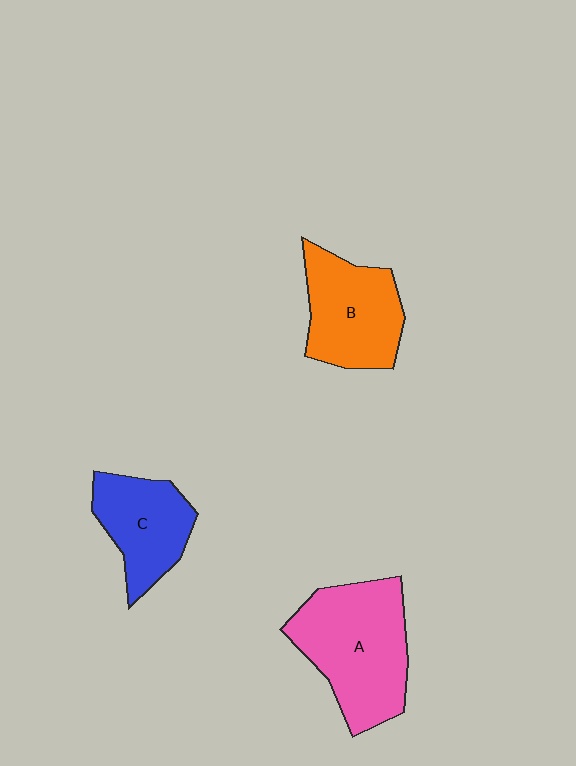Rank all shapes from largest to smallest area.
From largest to smallest: A (pink), B (orange), C (blue).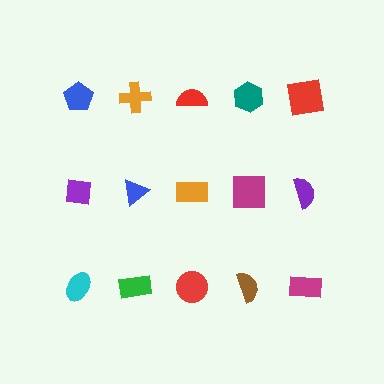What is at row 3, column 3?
A red circle.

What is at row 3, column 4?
A brown semicircle.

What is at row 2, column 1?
A purple square.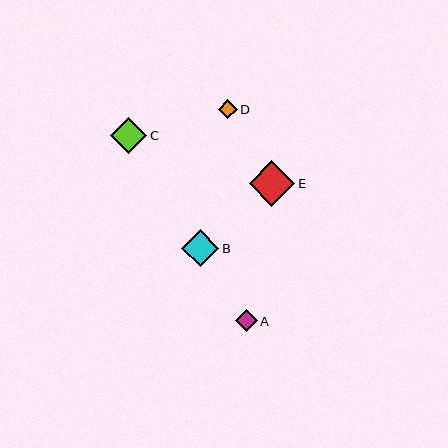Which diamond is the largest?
Diamond E is the largest with a size of approximately 45 pixels.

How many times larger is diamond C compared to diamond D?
Diamond C is approximately 2.0 times the size of diamond D.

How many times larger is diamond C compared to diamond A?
Diamond C is approximately 1.7 times the size of diamond A.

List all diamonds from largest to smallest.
From largest to smallest: E, B, C, A, D.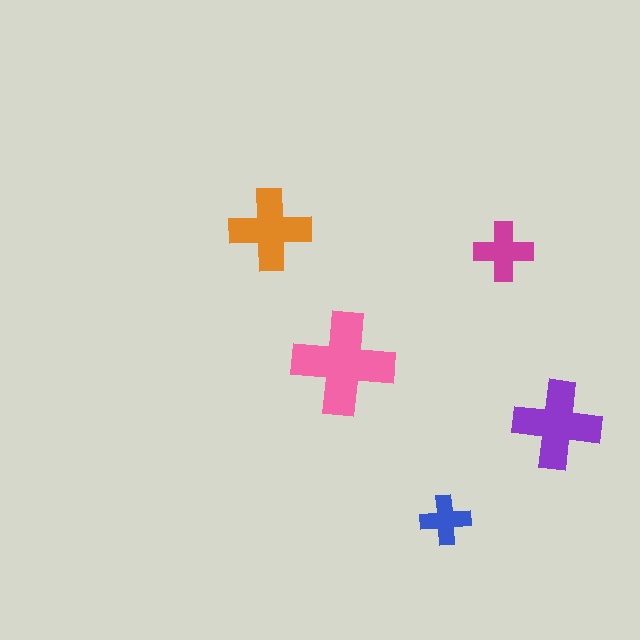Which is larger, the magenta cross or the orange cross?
The orange one.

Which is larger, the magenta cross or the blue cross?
The magenta one.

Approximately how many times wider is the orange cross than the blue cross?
About 1.5 times wider.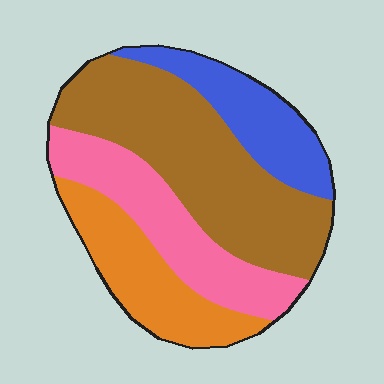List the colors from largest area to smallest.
From largest to smallest: brown, pink, orange, blue.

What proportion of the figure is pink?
Pink takes up about one quarter (1/4) of the figure.